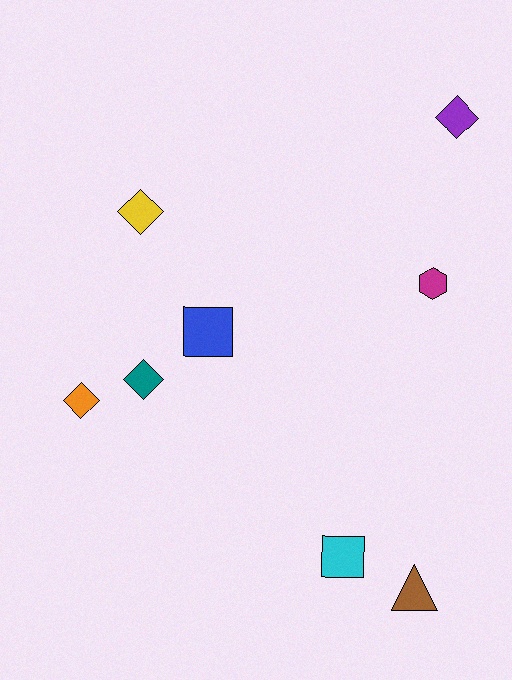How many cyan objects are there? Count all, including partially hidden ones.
There is 1 cyan object.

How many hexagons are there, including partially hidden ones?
There is 1 hexagon.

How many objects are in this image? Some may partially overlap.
There are 8 objects.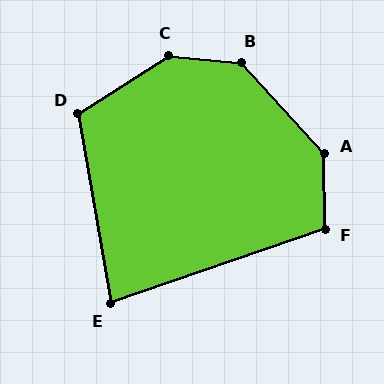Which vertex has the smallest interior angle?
E, at approximately 81 degrees.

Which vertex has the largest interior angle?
C, at approximately 142 degrees.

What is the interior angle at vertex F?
Approximately 109 degrees (obtuse).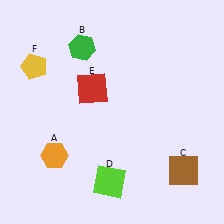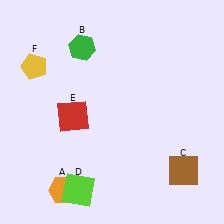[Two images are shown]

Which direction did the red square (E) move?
The red square (E) moved down.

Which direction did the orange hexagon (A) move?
The orange hexagon (A) moved down.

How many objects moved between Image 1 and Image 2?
3 objects moved between the two images.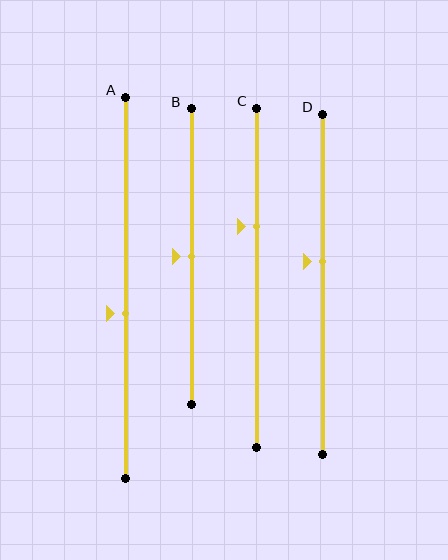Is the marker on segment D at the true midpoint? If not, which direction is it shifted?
No, the marker on segment D is shifted upward by about 7% of the segment length.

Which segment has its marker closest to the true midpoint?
Segment B has its marker closest to the true midpoint.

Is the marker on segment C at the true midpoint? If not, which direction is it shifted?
No, the marker on segment C is shifted upward by about 15% of the segment length.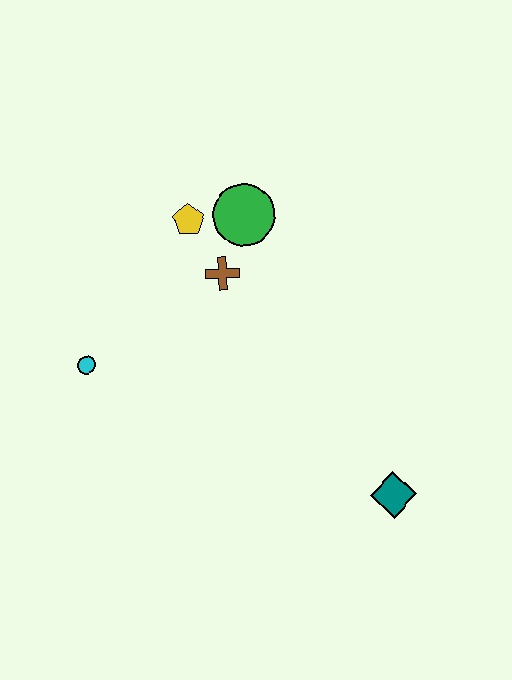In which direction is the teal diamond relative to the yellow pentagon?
The teal diamond is below the yellow pentagon.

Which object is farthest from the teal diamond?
The yellow pentagon is farthest from the teal diamond.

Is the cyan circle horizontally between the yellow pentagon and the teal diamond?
No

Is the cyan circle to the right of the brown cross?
No